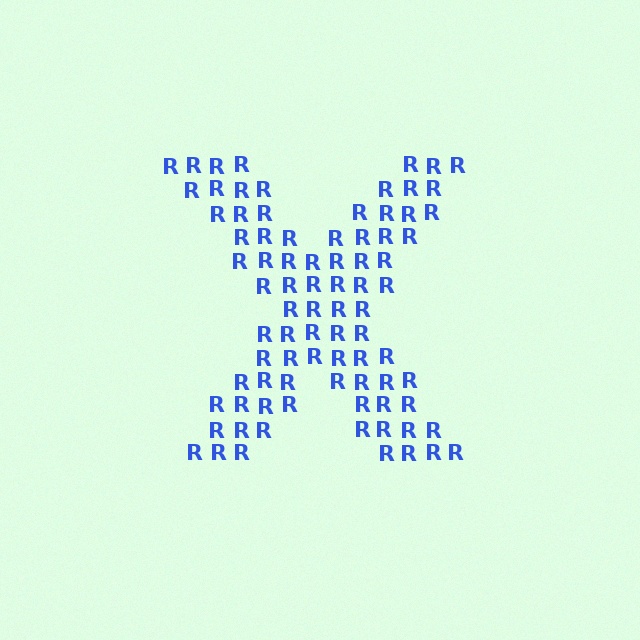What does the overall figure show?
The overall figure shows the letter X.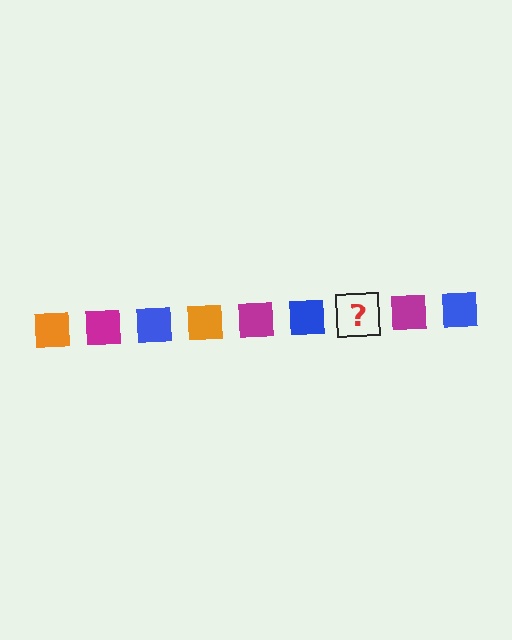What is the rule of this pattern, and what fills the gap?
The rule is that the pattern cycles through orange, magenta, blue squares. The gap should be filled with an orange square.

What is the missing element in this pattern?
The missing element is an orange square.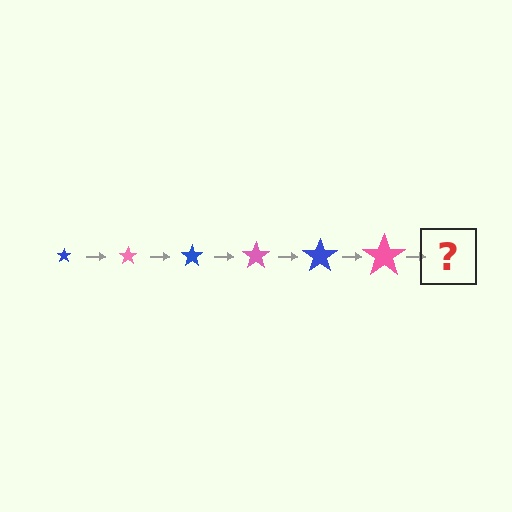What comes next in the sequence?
The next element should be a blue star, larger than the previous one.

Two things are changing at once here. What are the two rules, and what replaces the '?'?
The two rules are that the star grows larger each step and the color cycles through blue and pink. The '?' should be a blue star, larger than the previous one.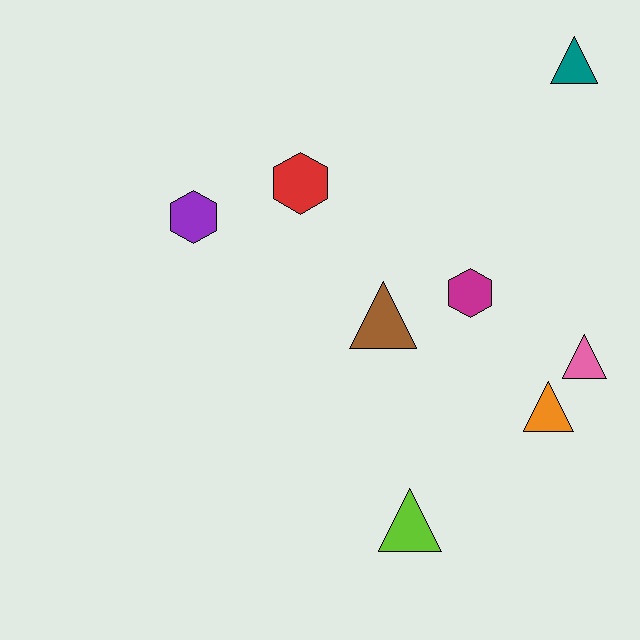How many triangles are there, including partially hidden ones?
There are 5 triangles.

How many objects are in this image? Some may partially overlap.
There are 8 objects.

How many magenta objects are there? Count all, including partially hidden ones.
There is 1 magenta object.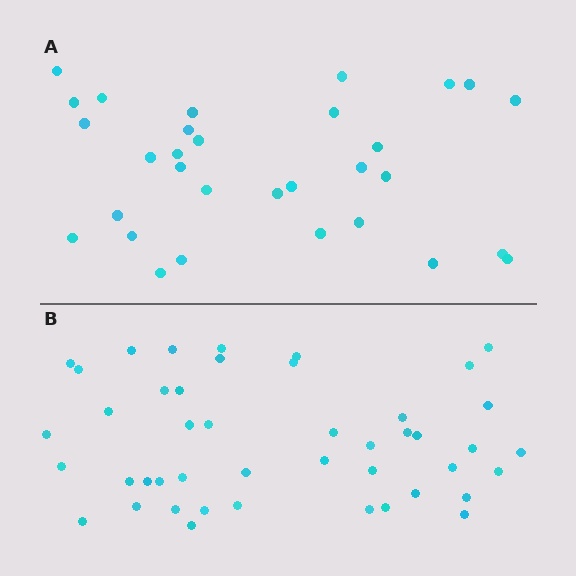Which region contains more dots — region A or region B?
Region B (the bottom region) has more dots.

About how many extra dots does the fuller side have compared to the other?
Region B has approximately 15 more dots than region A.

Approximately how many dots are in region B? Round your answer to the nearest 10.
About 40 dots. (The exact count is 45, which rounds to 40.)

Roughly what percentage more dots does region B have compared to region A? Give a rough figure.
About 45% more.